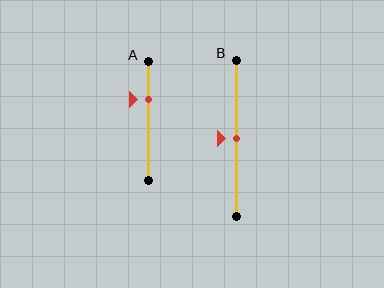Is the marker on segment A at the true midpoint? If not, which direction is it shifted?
No, the marker on segment A is shifted upward by about 18% of the segment length.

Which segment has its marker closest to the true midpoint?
Segment B has its marker closest to the true midpoint.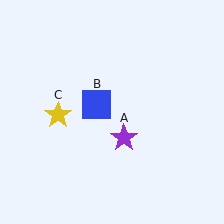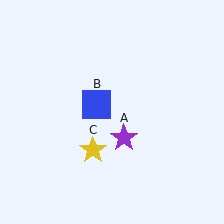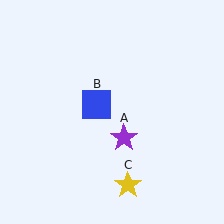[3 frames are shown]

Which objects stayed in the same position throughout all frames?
Purple star (object A) and blue square (object B) remained stationary.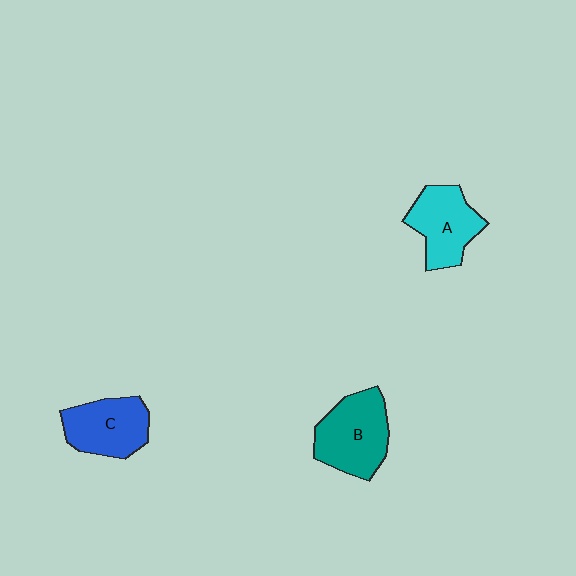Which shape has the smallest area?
Shape A (cyan).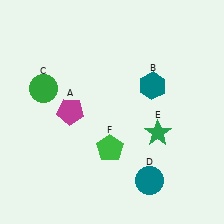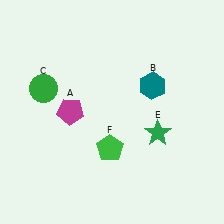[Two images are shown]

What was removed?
The teal circle (D) was removed in Image 2.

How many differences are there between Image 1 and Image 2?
There is 1 difference between the two images.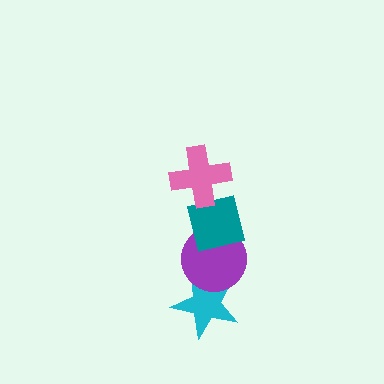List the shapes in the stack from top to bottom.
From top to bottom: the pink cross, the teal square, the purple circle, the cyan star.